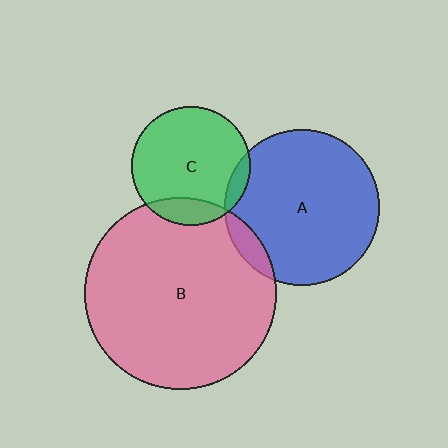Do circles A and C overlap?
Yes.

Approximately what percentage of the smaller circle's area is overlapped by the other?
Approximately 10%.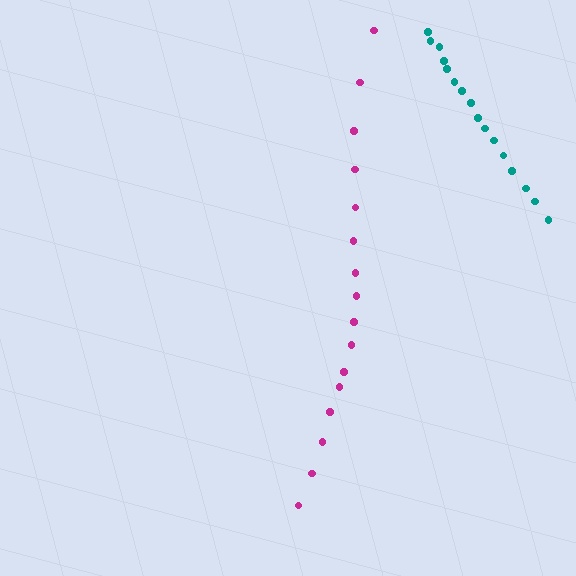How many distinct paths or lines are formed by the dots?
There are 2 distinct paths.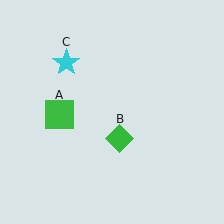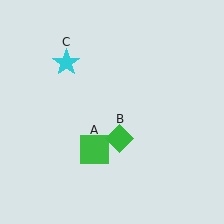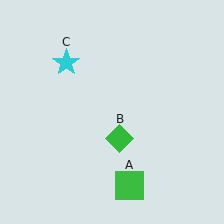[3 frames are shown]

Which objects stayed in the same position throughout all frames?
Green diamond (object B) and cyan star (object C) remained stationary.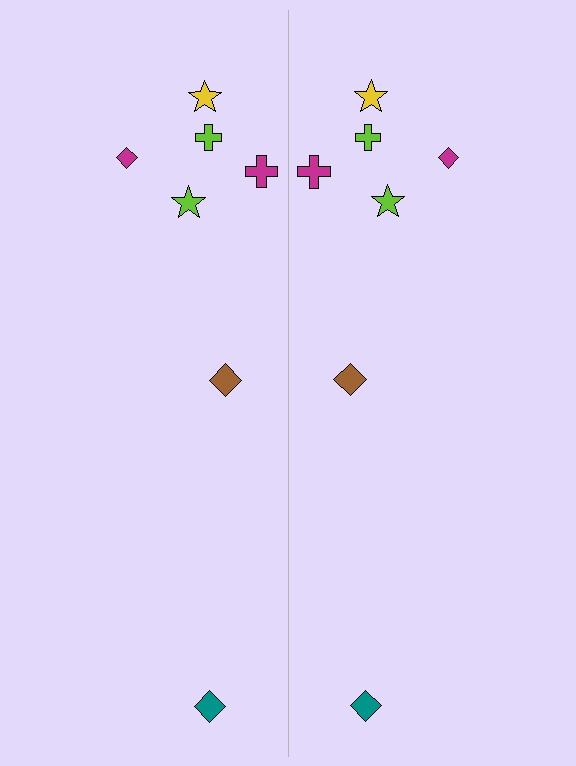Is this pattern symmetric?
Yes, this pattern has bilateral (reflection) symmetry.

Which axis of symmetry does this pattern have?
The pattern has a vertical axis of symmetry running through the center of the image.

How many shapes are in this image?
There are 14 shapes in this image.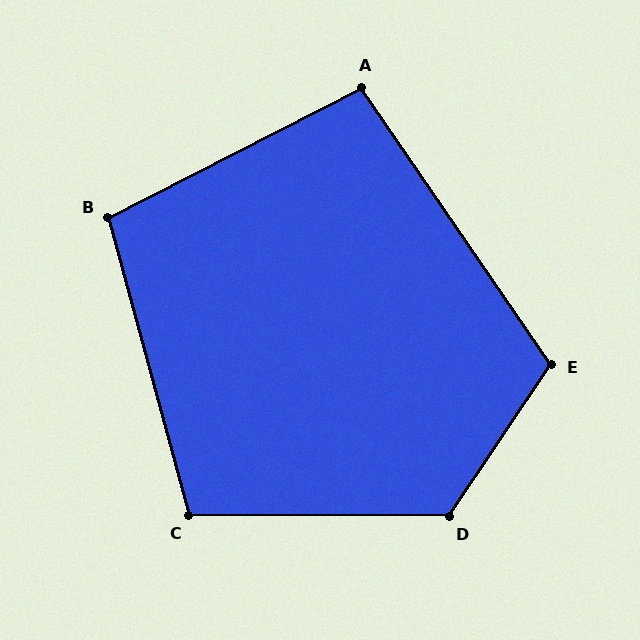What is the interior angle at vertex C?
Approximately 105 degrees (obtuse).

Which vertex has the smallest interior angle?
A, at approximately 97 degrees.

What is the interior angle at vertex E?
Approximately 112 degrees (obtuse).